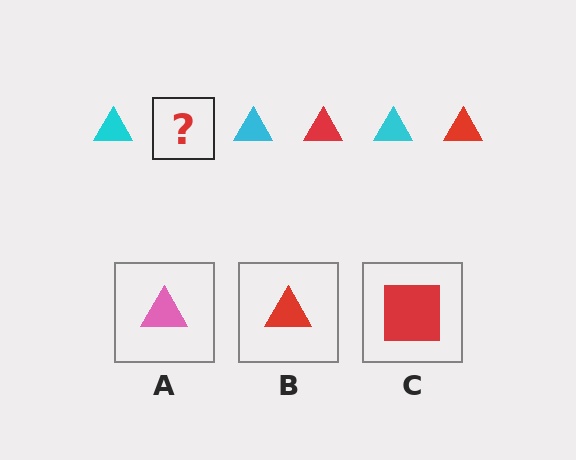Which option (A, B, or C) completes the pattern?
B.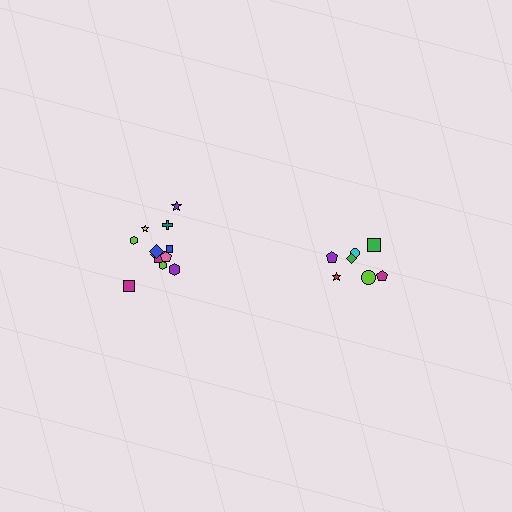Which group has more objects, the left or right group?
The left group.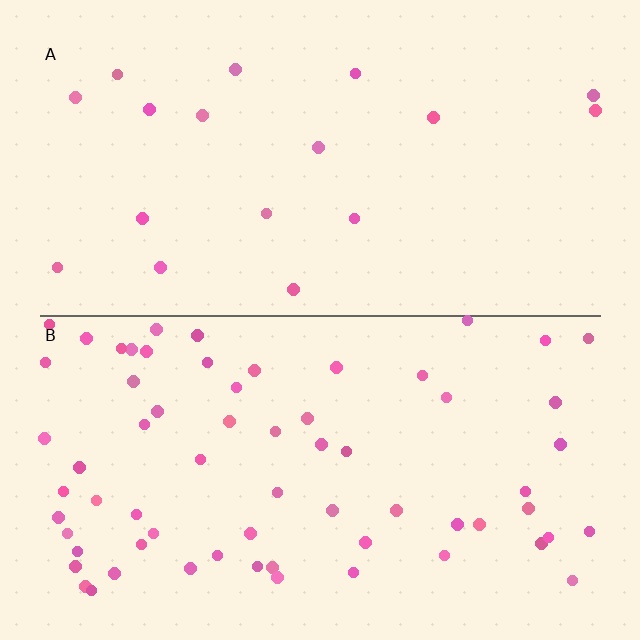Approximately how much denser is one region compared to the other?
Approximately 3.8× — region B over region A.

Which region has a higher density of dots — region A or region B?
B (the bottom).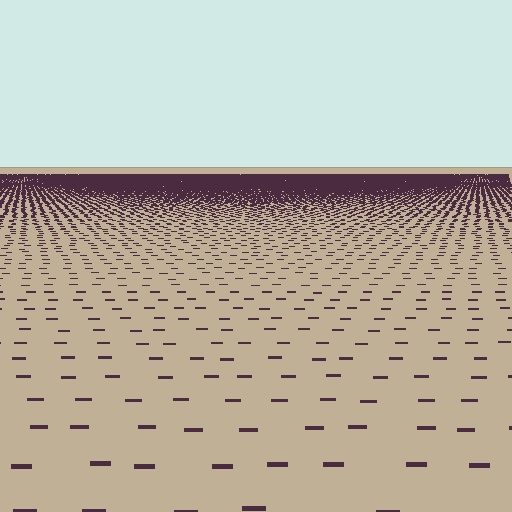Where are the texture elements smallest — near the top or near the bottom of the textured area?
Near the top.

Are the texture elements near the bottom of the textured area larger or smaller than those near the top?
Larger. Near the bottom, elements are closer to the viewer and appear at a bigger on-screen size.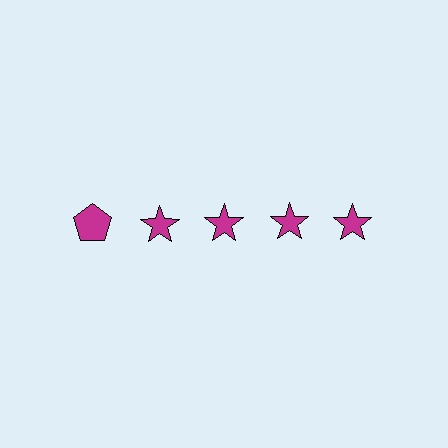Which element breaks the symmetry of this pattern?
The magenta pentagon in the top row, leftmost column breaks the symmetry. All other shapes are magenta stars.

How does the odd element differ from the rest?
It has a different shape: pentagon instead of star.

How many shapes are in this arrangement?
There are 5 shapes arranged in a grid pattern.